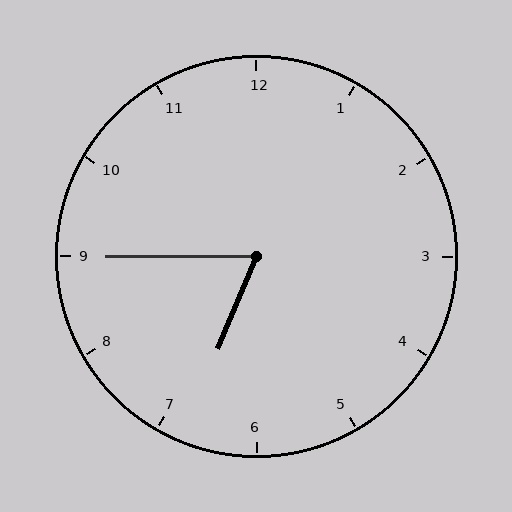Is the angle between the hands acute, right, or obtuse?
It is acute.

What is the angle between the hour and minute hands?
Approximately 68 degrees.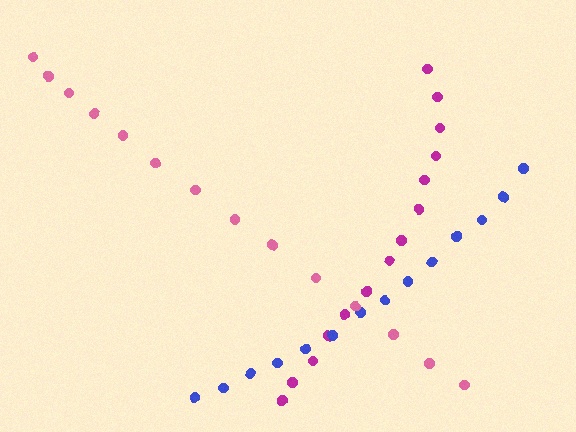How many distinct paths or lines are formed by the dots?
There are 3 distinct paths.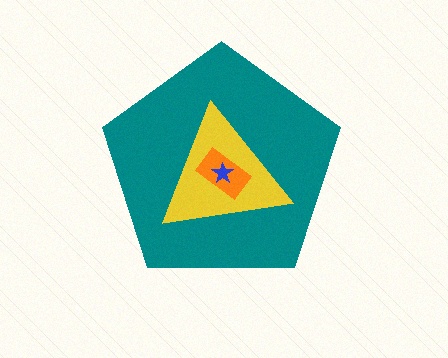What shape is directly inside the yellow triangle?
The orange rectangle.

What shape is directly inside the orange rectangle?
The blue star.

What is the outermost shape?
The teal pentagon.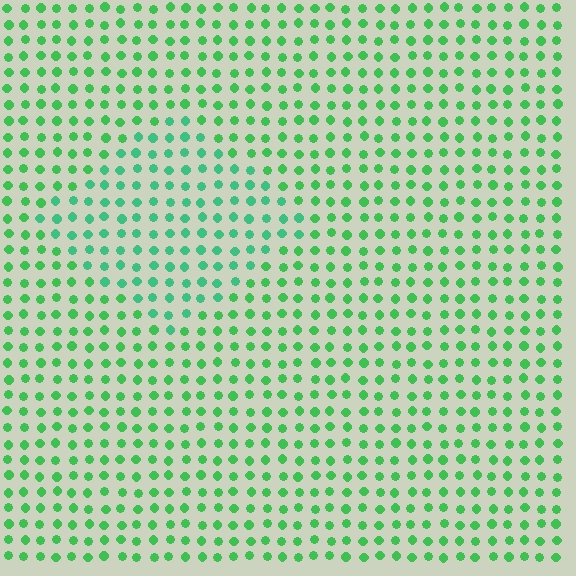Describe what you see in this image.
The image is filled with small green elements in a uniform arrangement. A diamond-shaped region is visible where the elements are tinted to a slightly different hue, forming a subtle color boundary.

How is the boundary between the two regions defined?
The boundary is defined purely by a slight shift in hue (about 21 degrees). Spacing, size, and orientation are identical on both sides.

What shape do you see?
I see a diamond.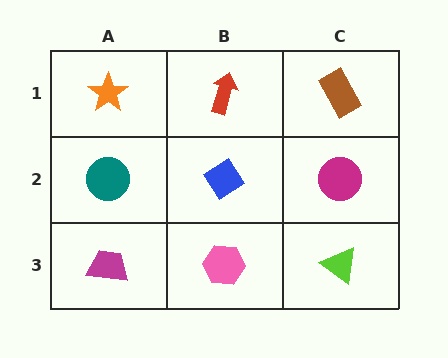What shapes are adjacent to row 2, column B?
A red arrow (row 1, column B), a pink hexagon (row 3, column B), a teal circle (row 2, column A), a magenta circle (row 2, column C).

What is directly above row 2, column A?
An orange star.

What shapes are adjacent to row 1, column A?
A teal circle (row 2, column A), a red arrow (row 1, column B).